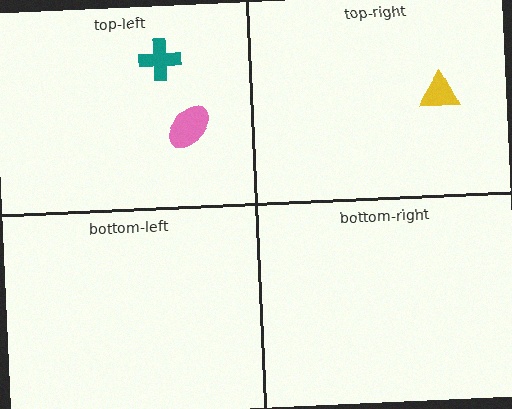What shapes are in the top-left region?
The teal cross, the pink ellipse.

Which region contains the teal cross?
The top-left region.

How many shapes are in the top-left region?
2.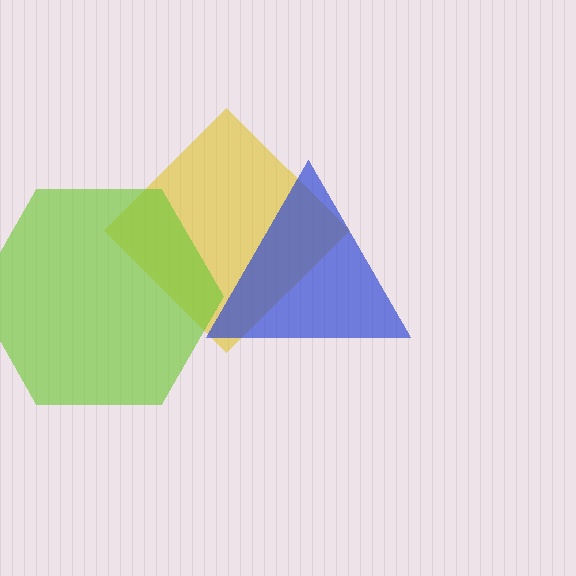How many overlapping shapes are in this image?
There are 3 overlapping shapes in the image.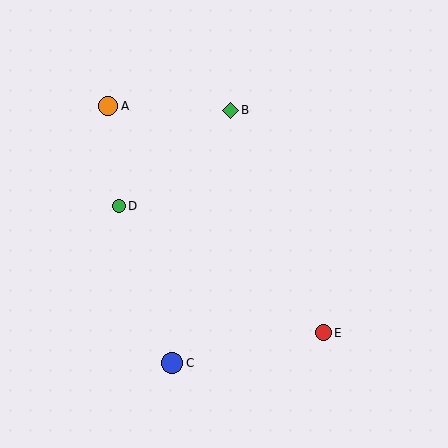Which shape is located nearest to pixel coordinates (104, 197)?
The green circle (labeled D) at (119, 206) is nearest to that location.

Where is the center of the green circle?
The center of the green circle is at (119, 206).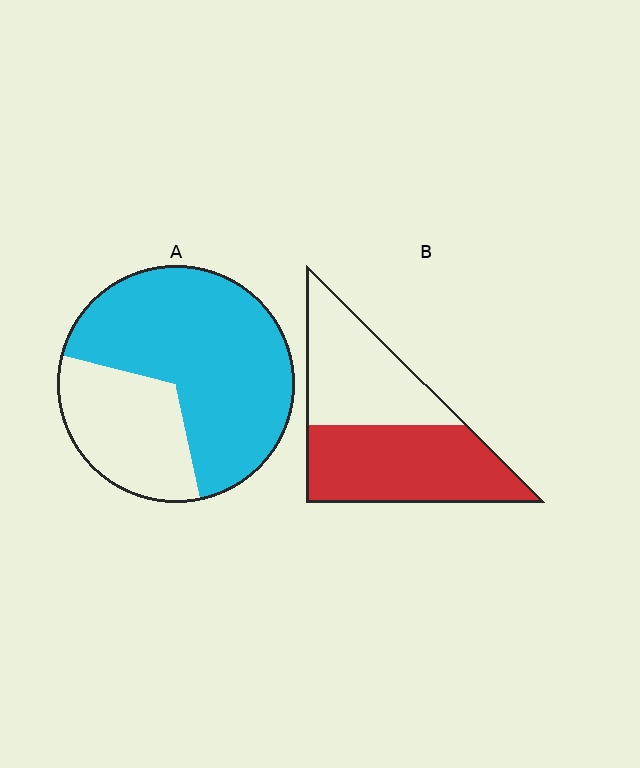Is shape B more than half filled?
Yes.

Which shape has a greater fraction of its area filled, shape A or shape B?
Shape A.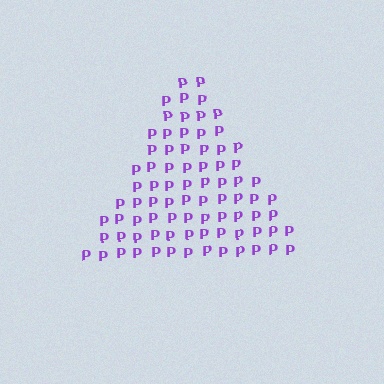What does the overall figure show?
The overall figure shows a triangle.